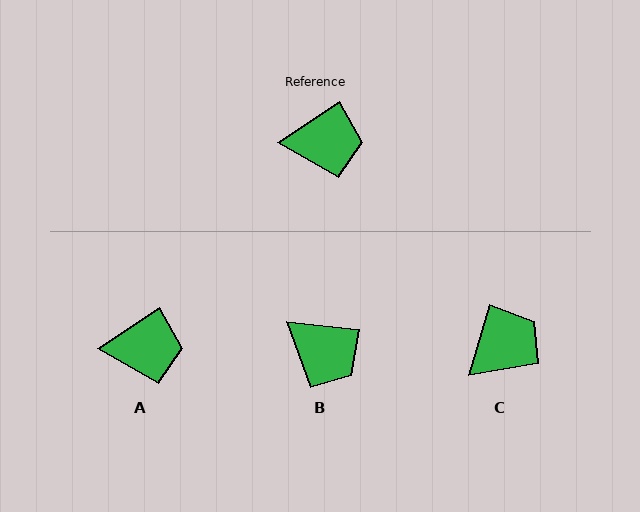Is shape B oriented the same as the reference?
No, it is off by about 40 degrees.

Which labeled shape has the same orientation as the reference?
A.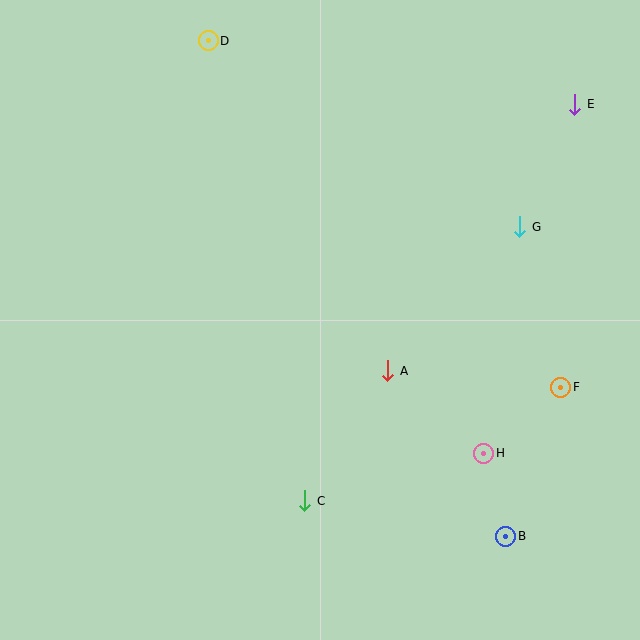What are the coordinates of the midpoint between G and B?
The midpoint between G and B is at (513, 382).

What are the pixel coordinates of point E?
Point E is at (575, 104).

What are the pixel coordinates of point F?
Point F is at (561, 387).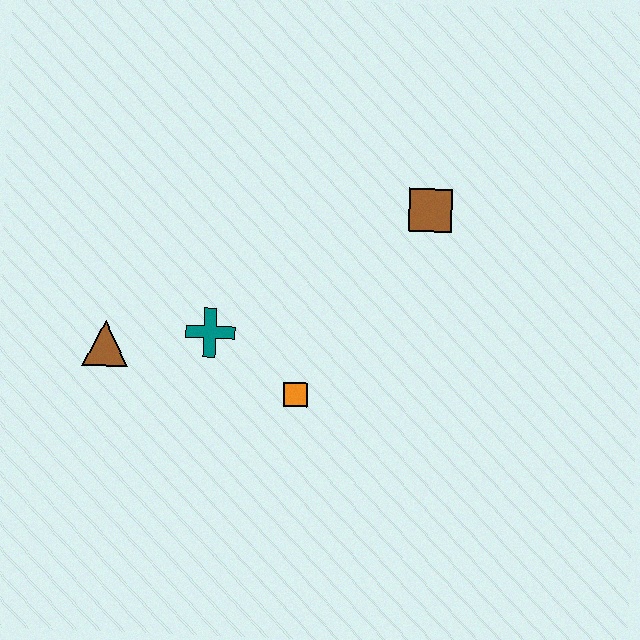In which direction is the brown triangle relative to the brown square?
The brown triangle is to the left of the brown square.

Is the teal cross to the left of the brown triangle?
No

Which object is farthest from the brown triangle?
The brown square is farthest from the brown triangle.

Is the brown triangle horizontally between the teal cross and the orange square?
No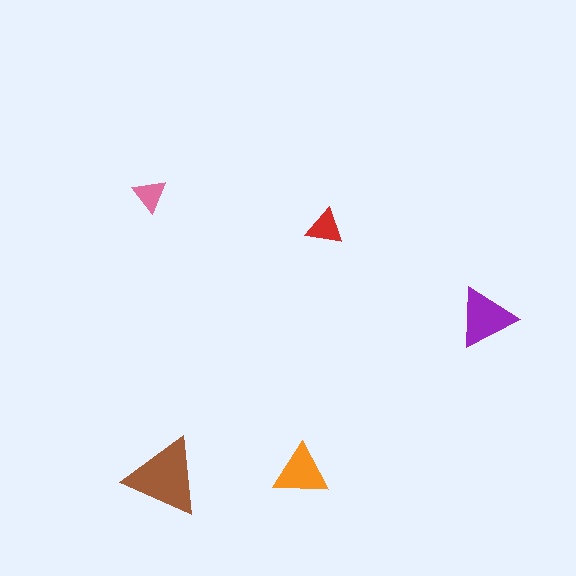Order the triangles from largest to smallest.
the brown one, the purple one, the orange one, the red one, the pink one.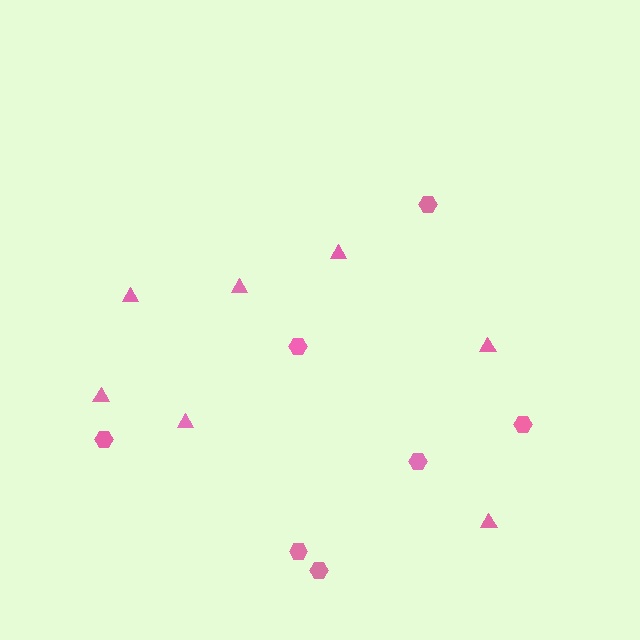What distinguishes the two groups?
There are 2 groups: one group of hexagons (7) and one group of triangles (7).